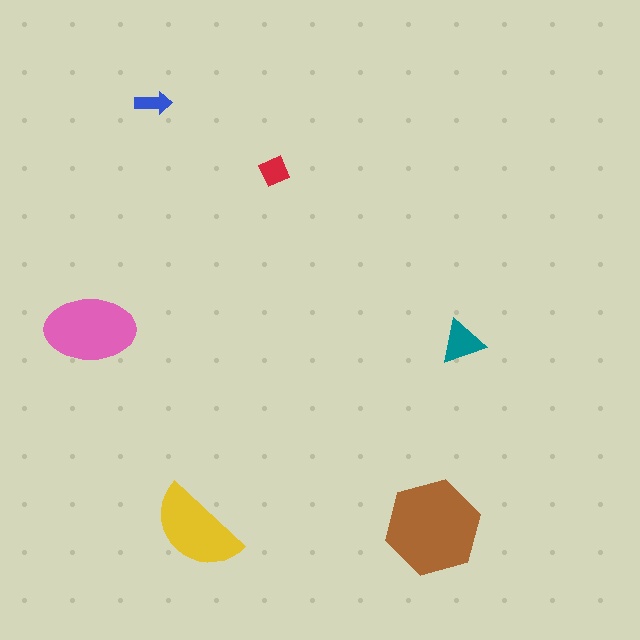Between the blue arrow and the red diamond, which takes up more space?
The red diamond.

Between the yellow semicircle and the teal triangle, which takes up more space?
The yellow semicircle.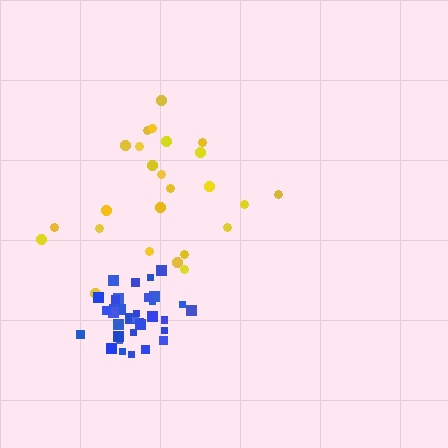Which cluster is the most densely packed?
Blue.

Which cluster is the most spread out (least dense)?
Yellow.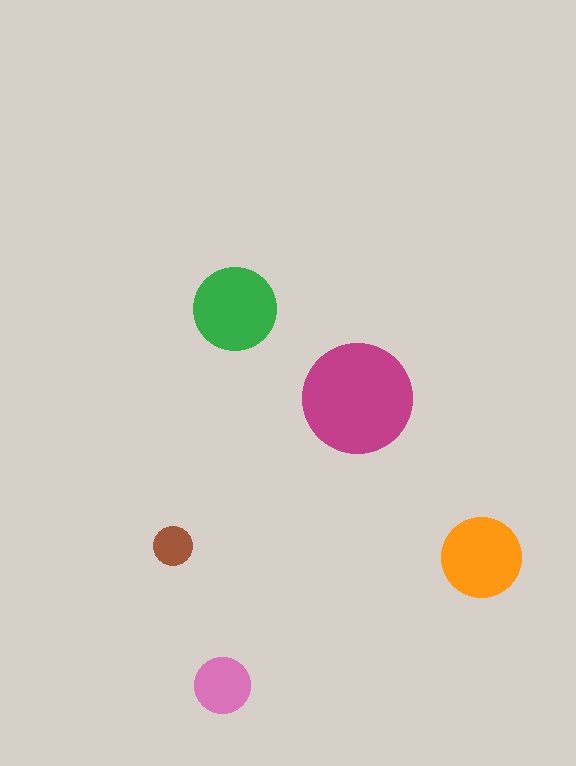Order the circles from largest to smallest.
the magenta one, the green one, the orange one, the pink one, the brown one.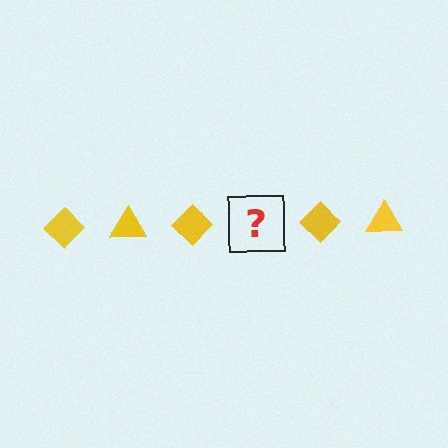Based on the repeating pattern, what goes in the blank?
The blank should be a yellow triangle.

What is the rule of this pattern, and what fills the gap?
The rule is that the pattern cycles through diamond, triangle shapes in yellow. The gap should be filled with a yellow triangle.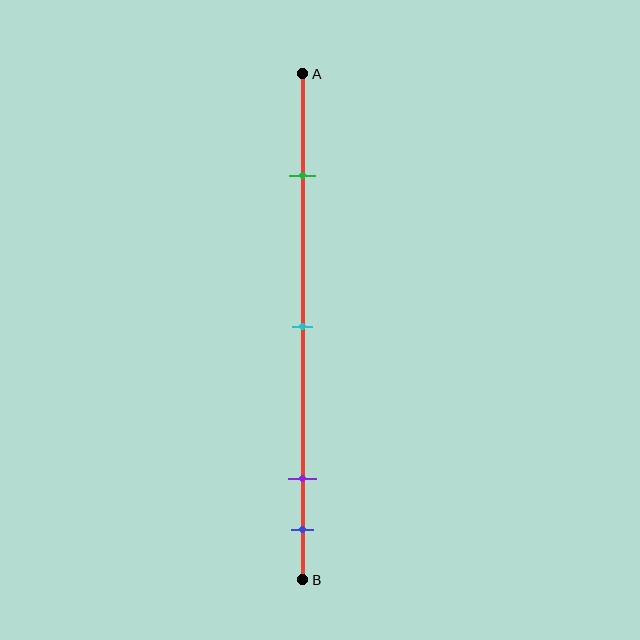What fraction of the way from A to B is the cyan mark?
The cyan mark is approximately 50% (0.5) of the way from A to B.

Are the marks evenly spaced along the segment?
No, the marks are not evenly spaced.